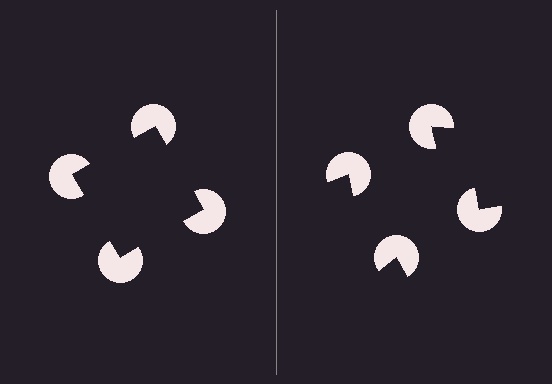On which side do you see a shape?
An illusory square appears on the left side. On the right side the wedge cuts are rotated, so no coherent shape forms.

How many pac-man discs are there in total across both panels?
8 — 4 on each side.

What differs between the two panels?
The pac-man discs are positioned identically on both sides; only the wedge orientations differ. On the left they align to a square; on the right they are misaligned.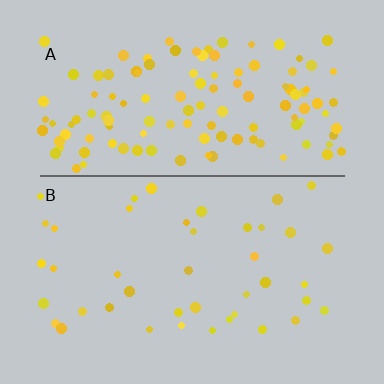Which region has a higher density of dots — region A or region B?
A (the top).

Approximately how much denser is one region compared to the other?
Approximately 3.0× — region A over region B.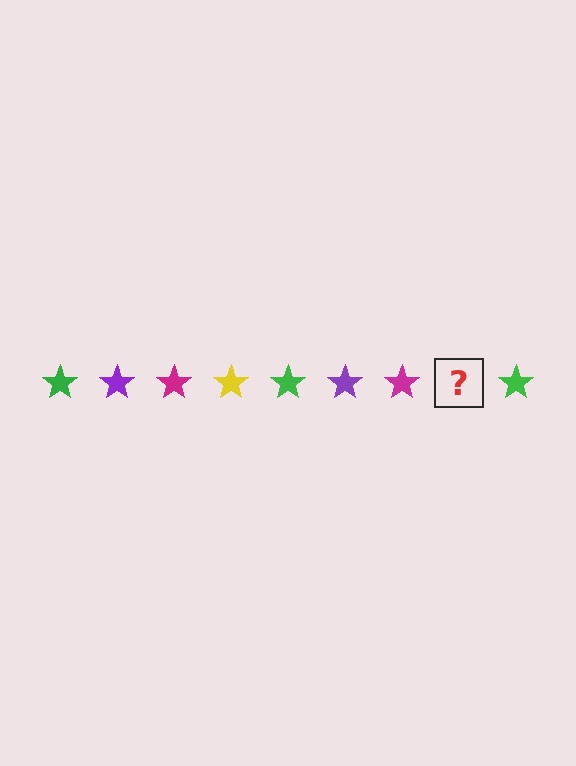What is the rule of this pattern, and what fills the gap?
The rule is that the pattern cycles through green, purple, magenta, yellow stars. The gap should be filled with a yellow star.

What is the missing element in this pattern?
The missing element is a yellow star.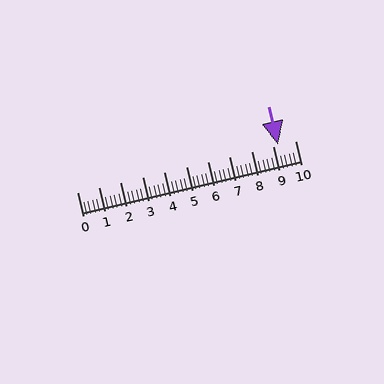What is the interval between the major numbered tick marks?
The major tick marks are spaced 1 units apart.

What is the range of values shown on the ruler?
The ruler shows values from 0 to 10.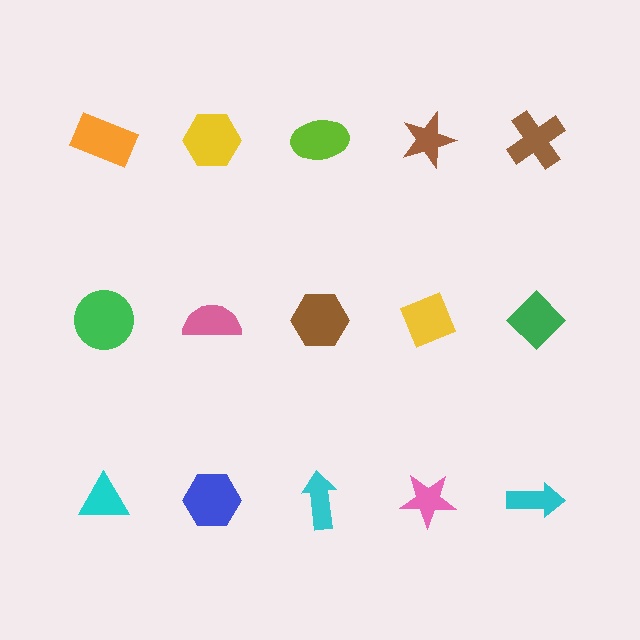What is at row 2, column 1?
A green circle.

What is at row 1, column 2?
A yellow hexagon.